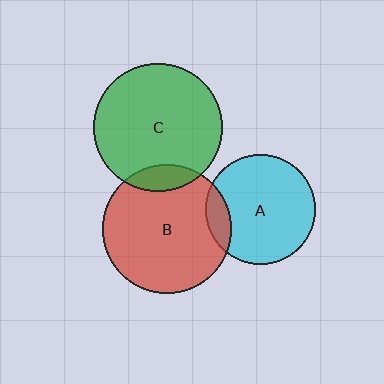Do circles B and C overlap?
Yes.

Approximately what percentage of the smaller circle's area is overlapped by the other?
Approximately 10%.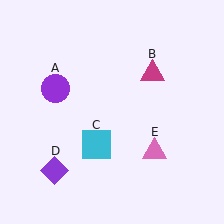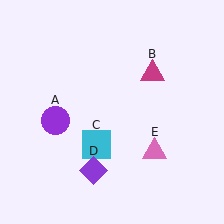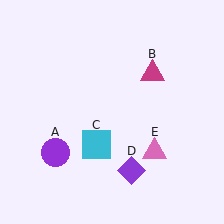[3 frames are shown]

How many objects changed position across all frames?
2 objects changed position: purple circle (object A), purple diamond (object D).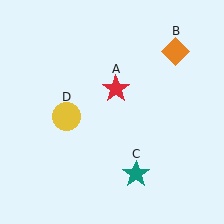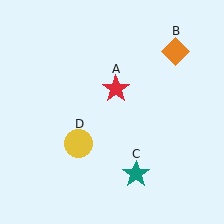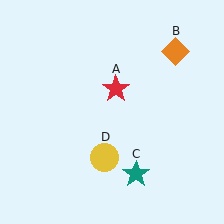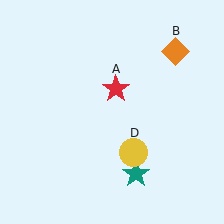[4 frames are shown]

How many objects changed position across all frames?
1 object changed position: yellow circle (object D).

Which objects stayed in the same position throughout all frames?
Red star (object A) and orange diamond (object B) and teal star (object C) remained stationary.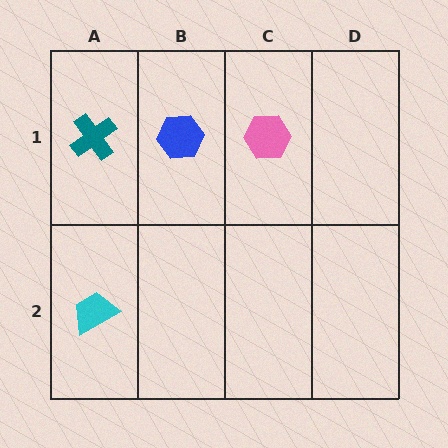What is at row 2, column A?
A cyan trapezoid.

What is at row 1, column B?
A blue hexagon.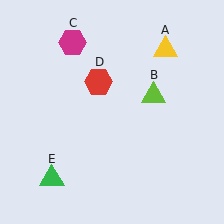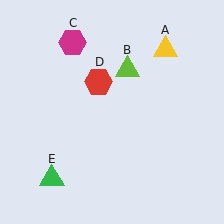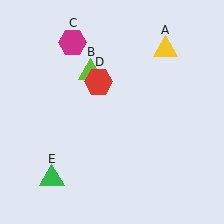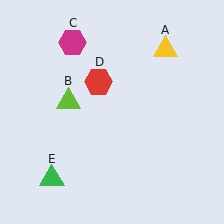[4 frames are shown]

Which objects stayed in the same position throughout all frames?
Yellow triangle (object A) and magenta hexagon (object C) and red hexagon (object D) and green triangle (object E) remained stationary.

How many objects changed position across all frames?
1 object changed position: lime triangle (object B).